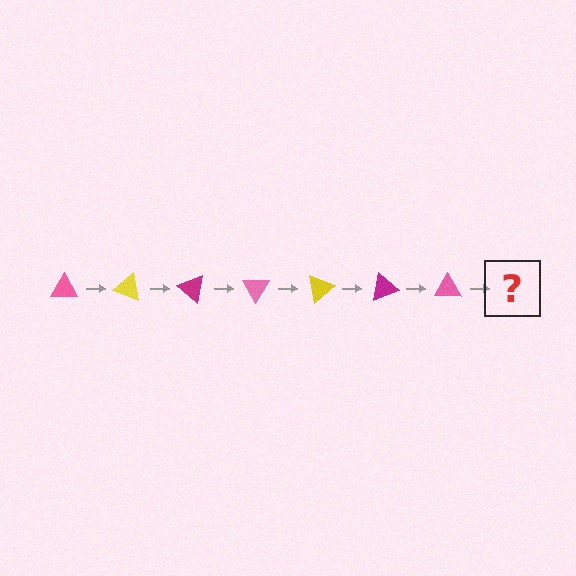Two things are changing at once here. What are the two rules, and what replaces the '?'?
The two rules are that it rotates 20 degrees each step and the color cycles through pink, yellow, and magenta. The '?' should be a yellow triangle, rotated 140 degrees from the start.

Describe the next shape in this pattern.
It should be a yellow triangle, rotated 140 degrees from the start.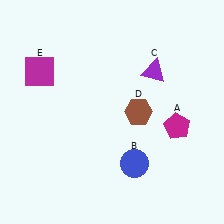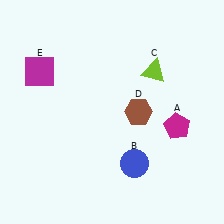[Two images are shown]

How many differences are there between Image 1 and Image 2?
There is 1 difference between the two images.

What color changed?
The triangle (C) changed from purple in Image 1 to lime in Image 2.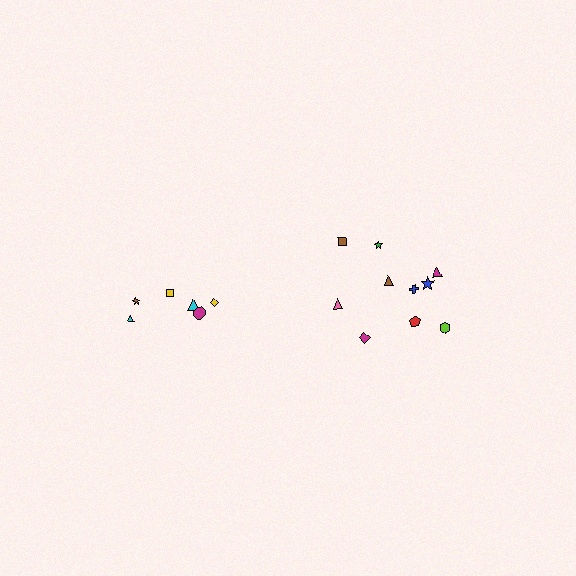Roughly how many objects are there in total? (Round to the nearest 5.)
Roughly 15 objects in total.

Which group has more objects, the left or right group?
The right group.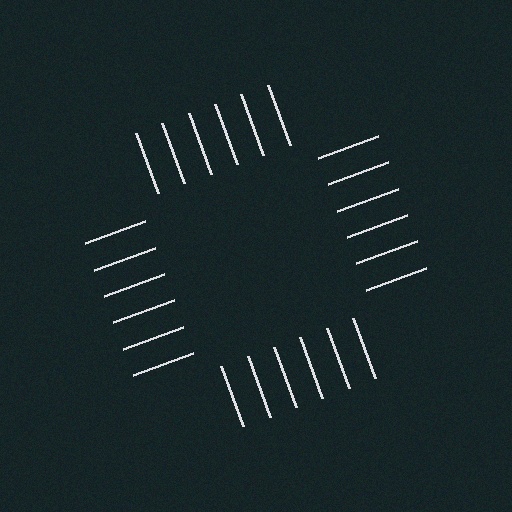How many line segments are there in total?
24 — 6 along each of the 4 edges.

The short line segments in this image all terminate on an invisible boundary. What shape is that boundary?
An illusory square — the line segments terminate on its edges but no continuous stroke is drawn.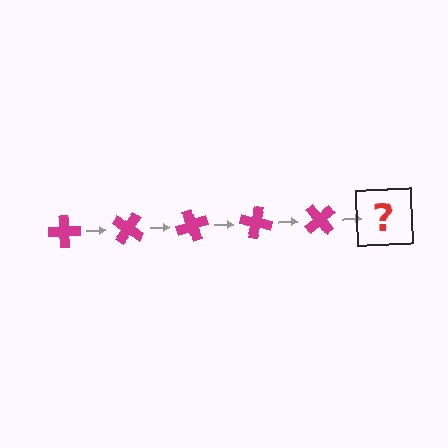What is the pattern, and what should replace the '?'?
The pattern is that the cross rotates 35 degrees each step. The '?' should be a magenta cross rotated 175 degrees.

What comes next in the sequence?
The next element should be a magenta cross rotated 175 degrees.